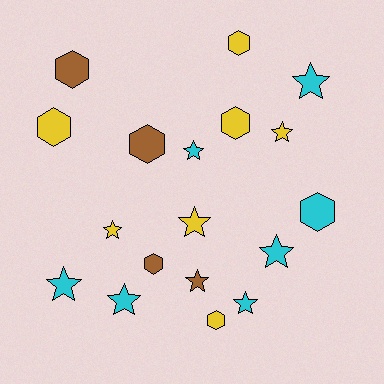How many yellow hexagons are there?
There are 4 yellow hexagons.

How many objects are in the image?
There are 18 objects.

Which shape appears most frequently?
Star, with 10 objects.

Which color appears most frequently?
Cyan, with 7 objects.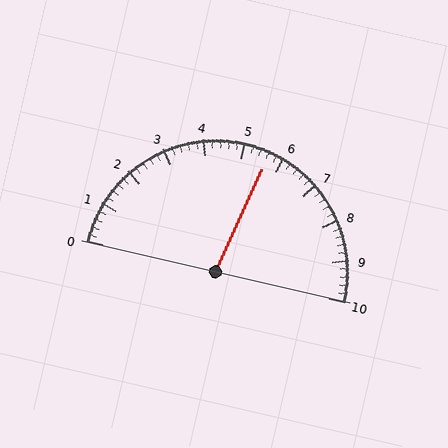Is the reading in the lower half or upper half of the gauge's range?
The reading is in the upper half of the range (0 to 10).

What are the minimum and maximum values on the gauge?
The gauge ranges from 0 to 10.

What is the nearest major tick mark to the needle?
The nearest major tick mark is 6.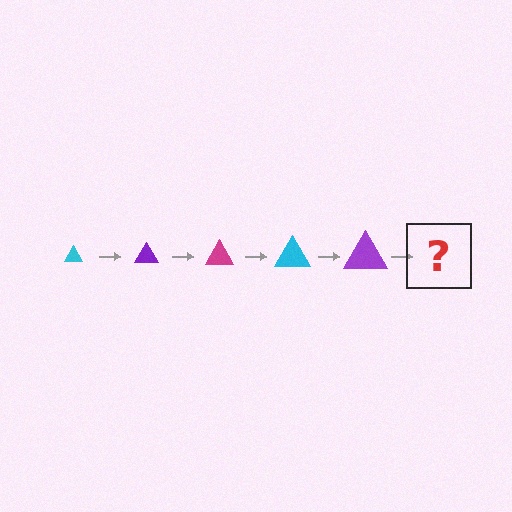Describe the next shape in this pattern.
It should be a magenta triangle, larger than the previous one.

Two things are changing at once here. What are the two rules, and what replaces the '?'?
The two rules are that the triangle grows larger each step and the color cycles through cyan, purple, and magenta. The '?' should be a magenta triangle, larger than the previous one.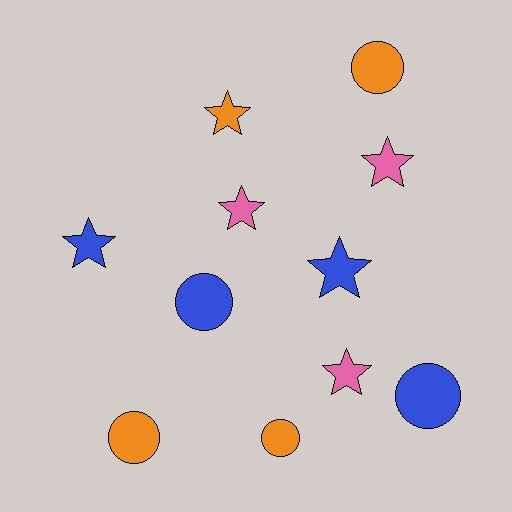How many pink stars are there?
There are 3 pink stars.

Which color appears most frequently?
Orange, with 4 objects.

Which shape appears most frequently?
Star, with 6 objects.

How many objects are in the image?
There are 11 objects.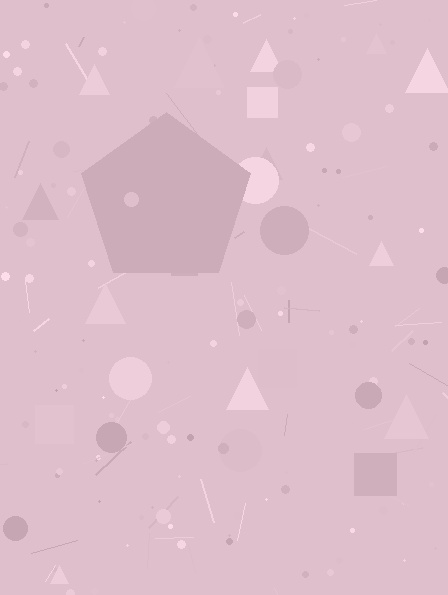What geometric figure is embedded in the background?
A pentagon is embedded in the background.